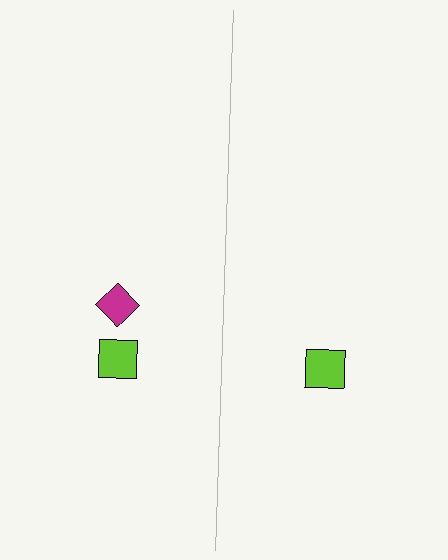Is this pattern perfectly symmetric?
No, the pattern is not perfectly symmetric. A magenta diamond is missing from the right side.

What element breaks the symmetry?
A magenta diamond is missing from the right side.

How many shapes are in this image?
There are 3 shapes in this image.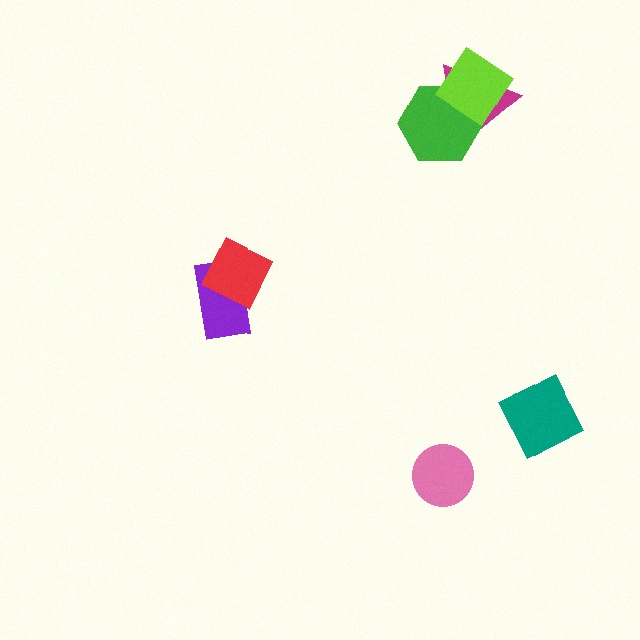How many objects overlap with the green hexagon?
2 objects overlap with the green hexagon.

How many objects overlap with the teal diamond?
0 objects overlap with the teal diamond.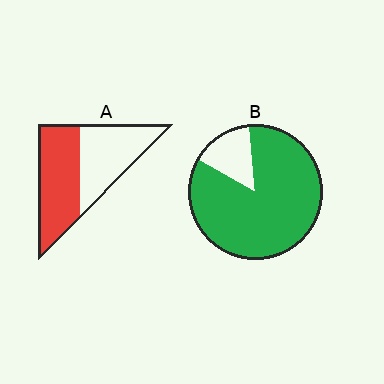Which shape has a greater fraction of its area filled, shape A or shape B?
Shape B.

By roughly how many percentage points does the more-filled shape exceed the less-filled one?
By roughly 35 percentage points (B over A).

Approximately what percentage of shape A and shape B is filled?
A is approximately 50% and B is approximately 85%.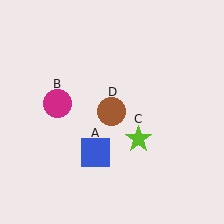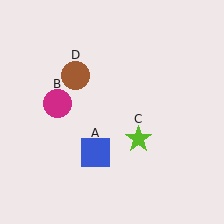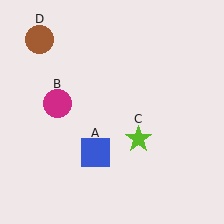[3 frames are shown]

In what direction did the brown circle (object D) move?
The brown circle (object D) moved up and to the left.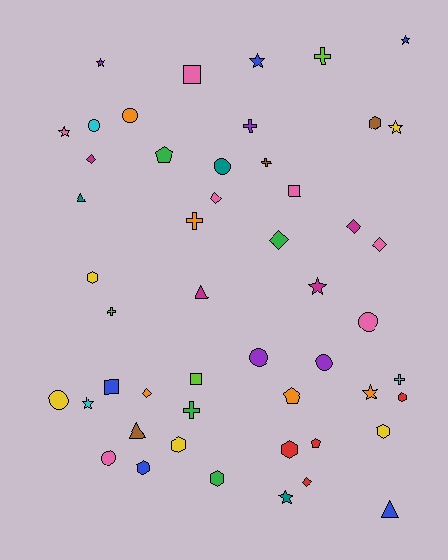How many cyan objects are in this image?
There are 3 cyan objects.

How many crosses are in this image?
There are 7 crosses.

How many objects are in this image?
There are 50 objects.